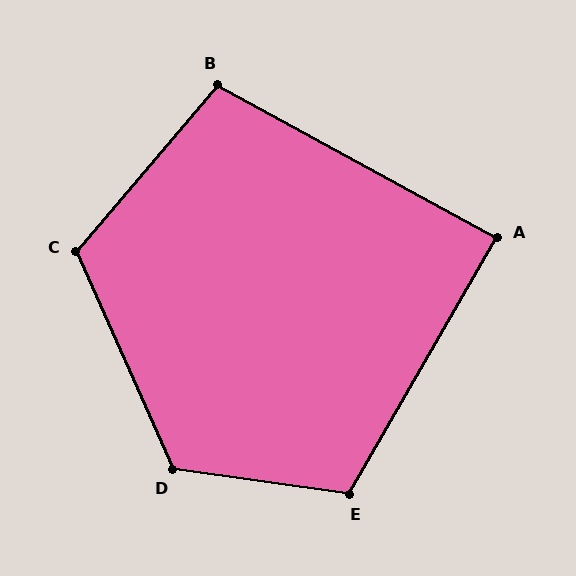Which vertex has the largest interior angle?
D, at approximately 122 degrees.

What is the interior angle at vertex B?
Approximately 102 degrees (obtuse).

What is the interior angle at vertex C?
Approximately 116 degrees (obtuse).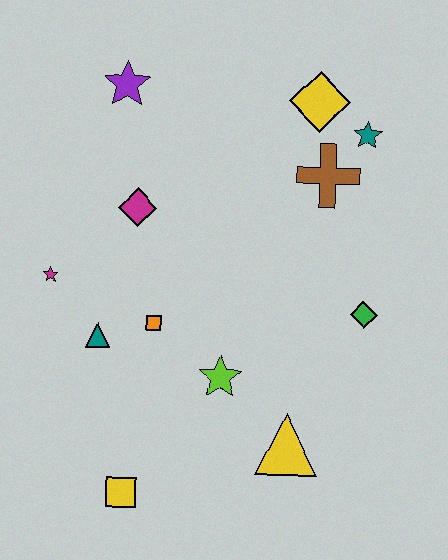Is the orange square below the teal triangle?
No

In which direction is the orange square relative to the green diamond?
The orange square is to the left of the green diamond.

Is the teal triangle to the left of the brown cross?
Yes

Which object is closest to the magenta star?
The teal triangle is closest to the magenta star.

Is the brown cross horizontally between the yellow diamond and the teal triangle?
No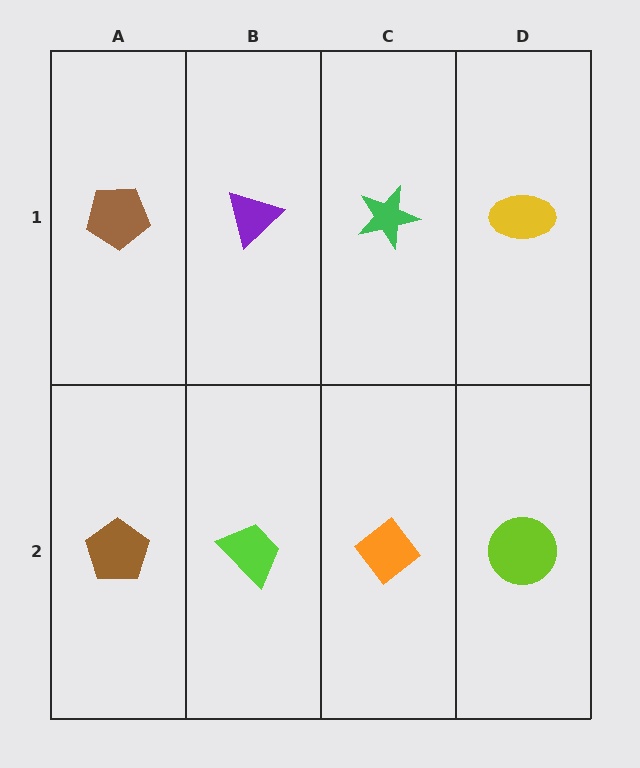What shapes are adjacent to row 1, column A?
A brown pentagon (row 2, column A), a purple triangle (row 1, column B).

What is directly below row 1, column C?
An orange diamond.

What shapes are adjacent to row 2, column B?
A purple triangle (row 1, column B), a brown pentagon (row 2, column A), an orange diamond (row 2, column C).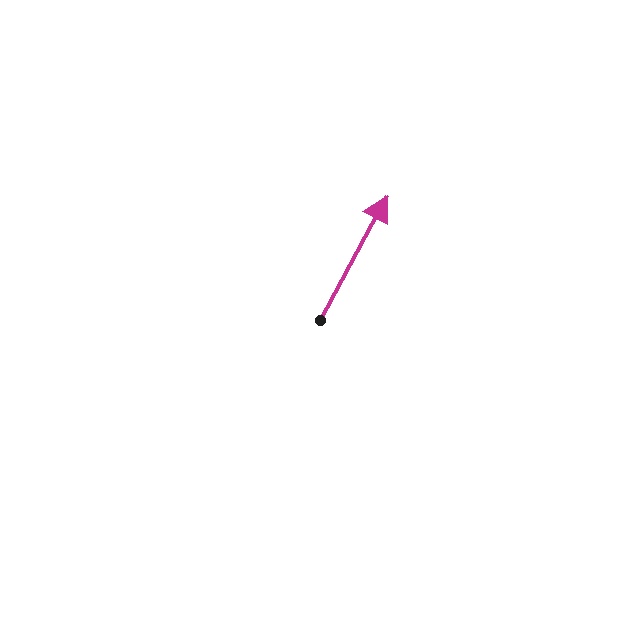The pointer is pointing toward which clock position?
Roughly 1 o'clock.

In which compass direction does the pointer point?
Northeast.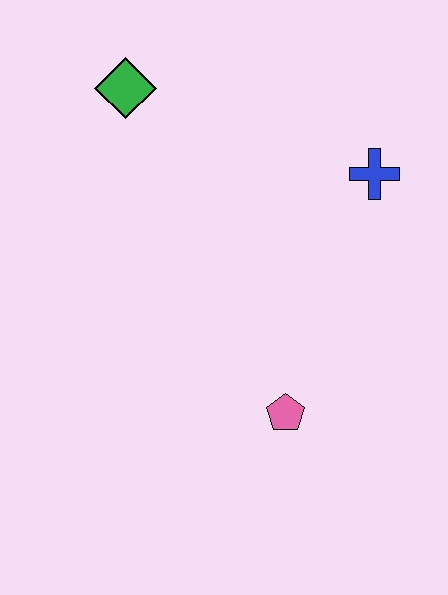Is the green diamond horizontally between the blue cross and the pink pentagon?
No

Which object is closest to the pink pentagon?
The blue cross is closest to the pink pentagon.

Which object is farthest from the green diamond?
The pink pentagon is farthest from the green diamond.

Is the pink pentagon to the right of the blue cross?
No